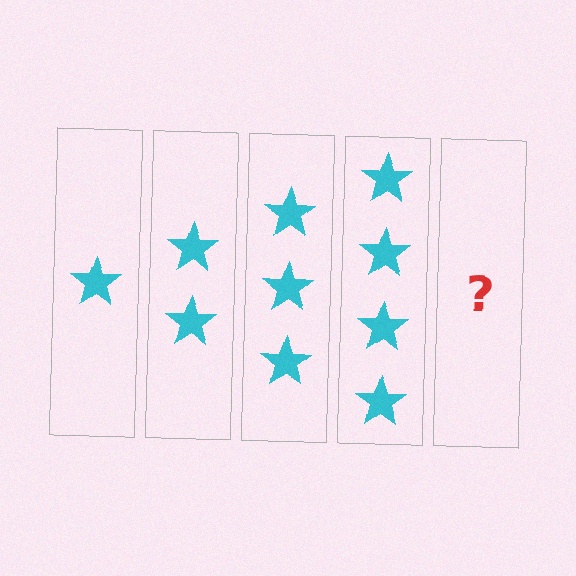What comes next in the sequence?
The next element should be 5 stars.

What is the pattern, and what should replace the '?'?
The pattern is that each step adds one more star. The '?' should be 5 stars.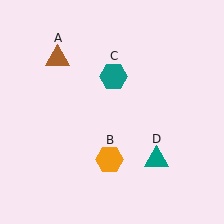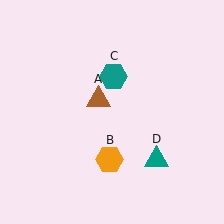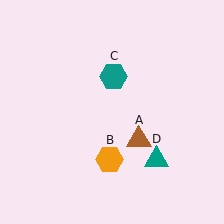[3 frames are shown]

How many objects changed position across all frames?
1 object changed position: brown triangle (object A).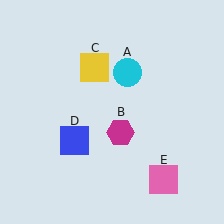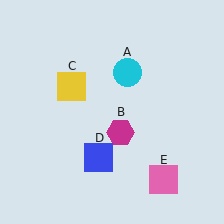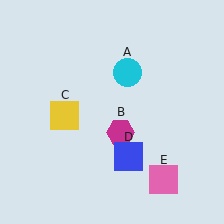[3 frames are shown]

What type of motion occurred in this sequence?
The yellow square (object C), blue square (object D) rotated counterclockwise around the center of the scene.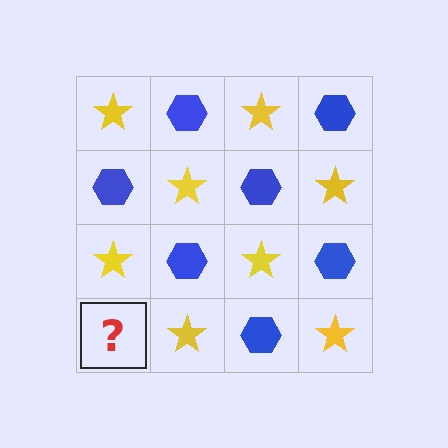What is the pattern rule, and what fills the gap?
The rule is that it alternates yellow star and blue hexagon in a checkerboard pattern. The gap should be filled with a blue hexagon.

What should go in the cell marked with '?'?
The missing cell should contain a blue hexagon.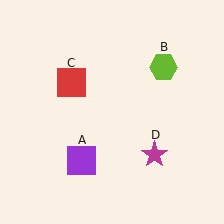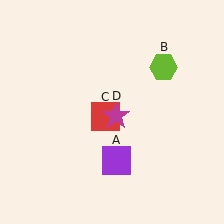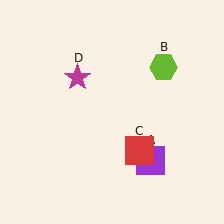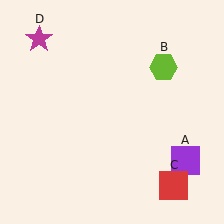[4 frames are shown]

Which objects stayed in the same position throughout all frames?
Lime hexagon (object B) remained stationary.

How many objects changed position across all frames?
3 objects changed position: purple square (object A), red square (object C), magenta star (object D).